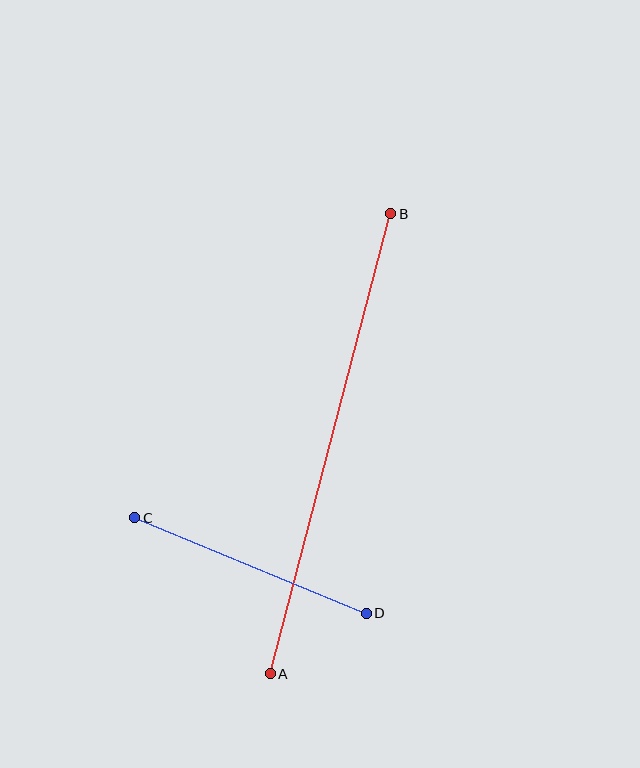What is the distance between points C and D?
The distance is approximately 250 pixels.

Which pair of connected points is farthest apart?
Points A and B are farthest apart.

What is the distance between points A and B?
The distance is approximately 475 pixels.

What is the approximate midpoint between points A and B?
The midpoint is at approximately (330, 444) pixels.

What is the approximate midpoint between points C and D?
The midpoint is at approximately (250, 565) pixels.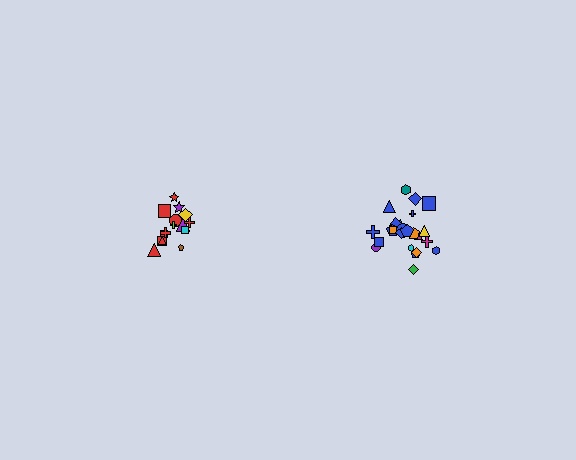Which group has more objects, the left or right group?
The right group.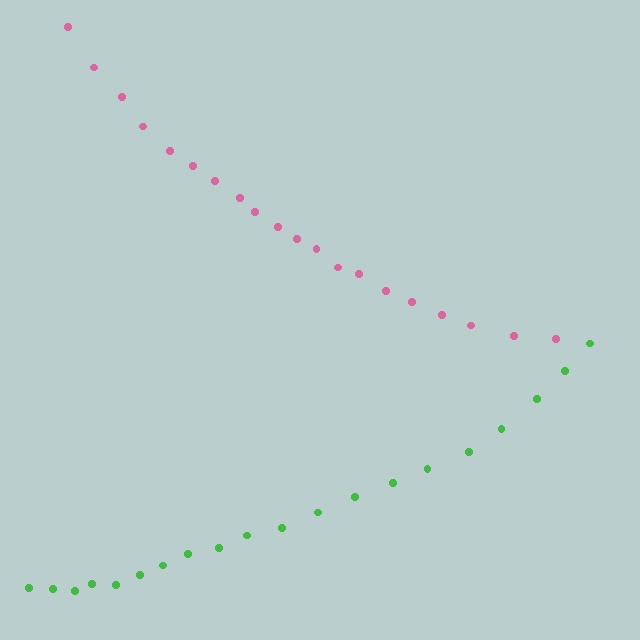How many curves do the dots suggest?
There are 2 distinct paths.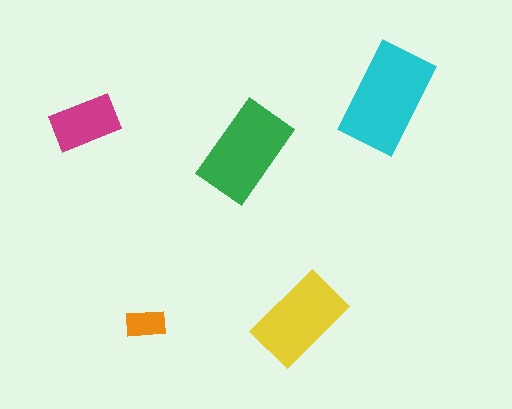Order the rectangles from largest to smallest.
the cyan one, the green one, the yellow one, the magenta one, the orange one.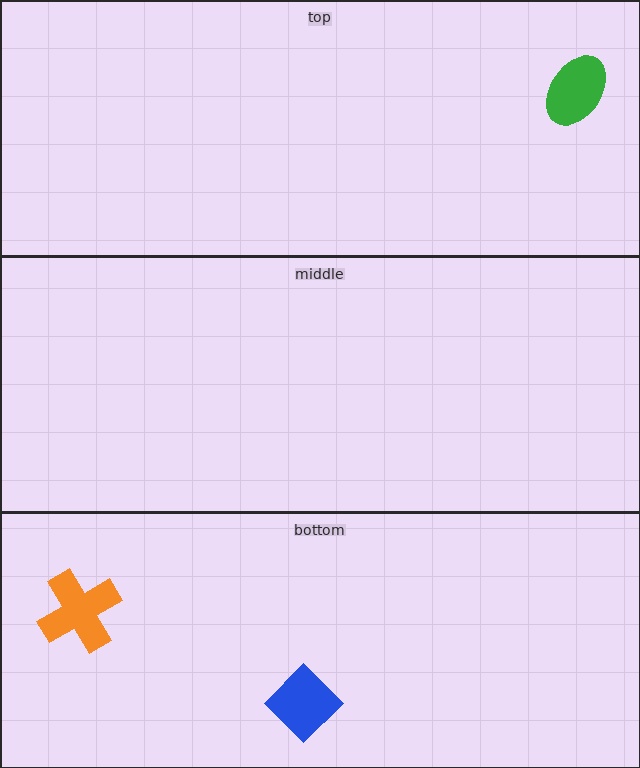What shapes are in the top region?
The green ellipse.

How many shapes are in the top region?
1.